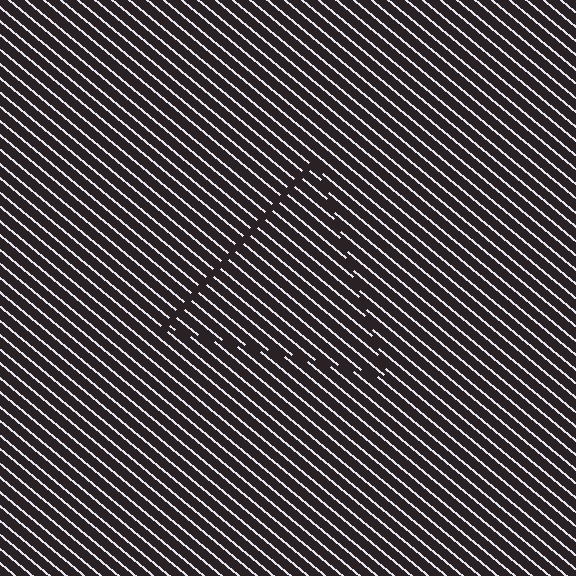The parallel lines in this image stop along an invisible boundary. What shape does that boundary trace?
An illusory triangle. The interior of the shape contains the same grating, shifted by half a period — the contour is defined by the phase discontinuity where line-ends from the inner and outer gratings abut.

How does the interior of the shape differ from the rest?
The interior of the shape contains the same grating, shifted by half a period — the contour is defined by the phase discontinuity where line-ends from the inner and outer gratings abut.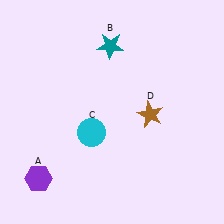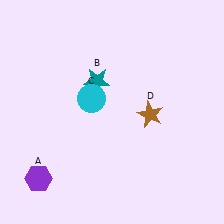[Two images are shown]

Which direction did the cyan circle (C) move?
The cyan circle (C) moved up.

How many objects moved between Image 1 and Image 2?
2 objects moved between the two images.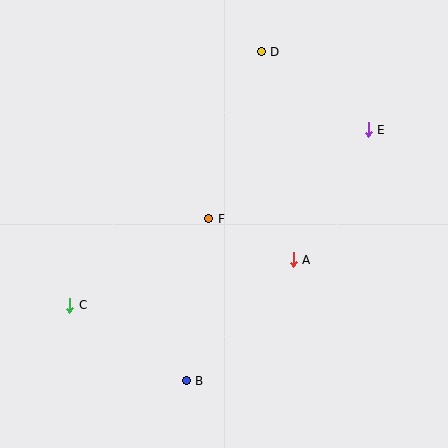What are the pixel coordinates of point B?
Point B is at (186, 381).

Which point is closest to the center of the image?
Point F at (209, 219) is closest to the center.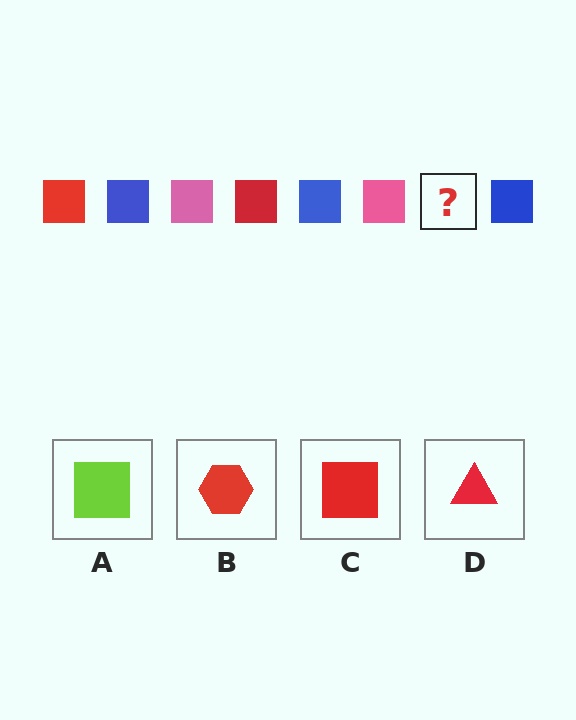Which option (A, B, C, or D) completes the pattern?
C.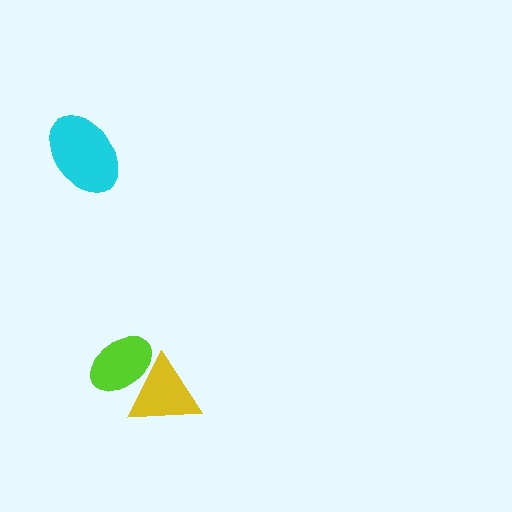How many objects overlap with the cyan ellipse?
0 objects overlap with the cyan ellipse.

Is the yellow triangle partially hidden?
Yes, it is partially covered by another shape.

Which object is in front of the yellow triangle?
The lime ellipse is in front of the yellow triangle.